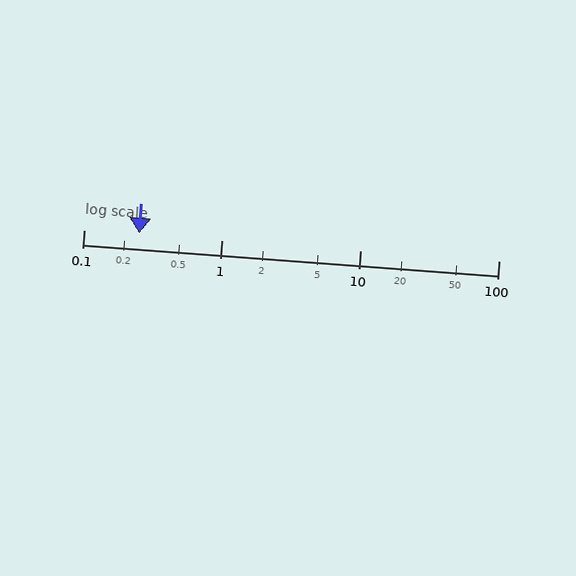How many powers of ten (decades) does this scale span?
The scale spans 3 decades, from 0.1 to 100.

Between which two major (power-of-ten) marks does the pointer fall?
The pointer is between 0.1 and 1.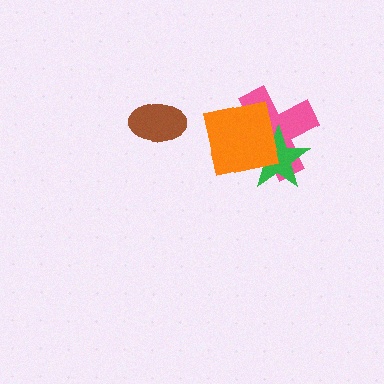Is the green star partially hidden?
Yes, it is partially covered by another shape.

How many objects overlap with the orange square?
2 objects overlap with the orange square.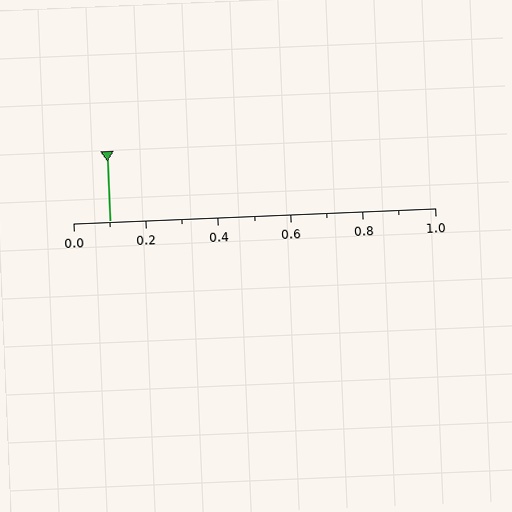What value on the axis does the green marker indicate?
The marker indicates approximately 0.1.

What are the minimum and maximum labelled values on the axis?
The axis runs from 0.0 to 1.0.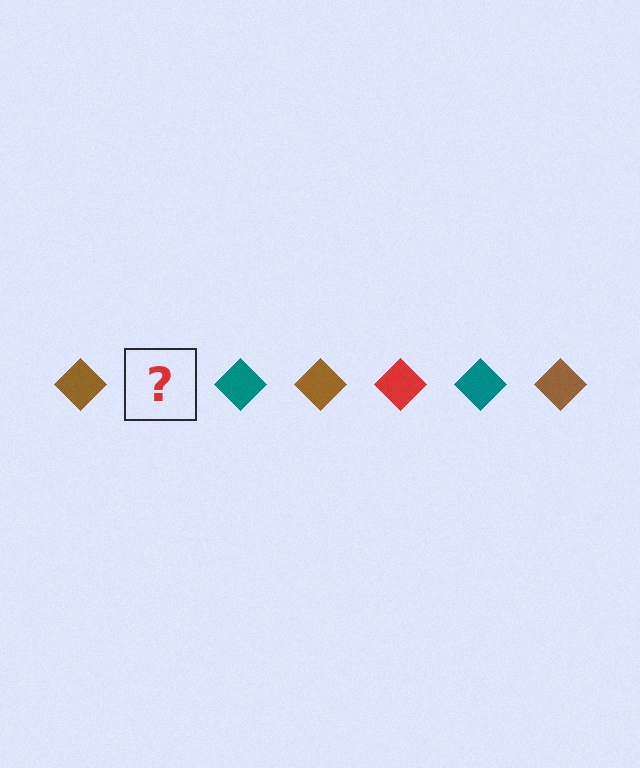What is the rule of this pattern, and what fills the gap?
The rule is that the pattern cycles through brown, red, teal diamonds. The gap should be filled with a red diamond.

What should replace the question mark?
The question mark should be replaced with a red diamond.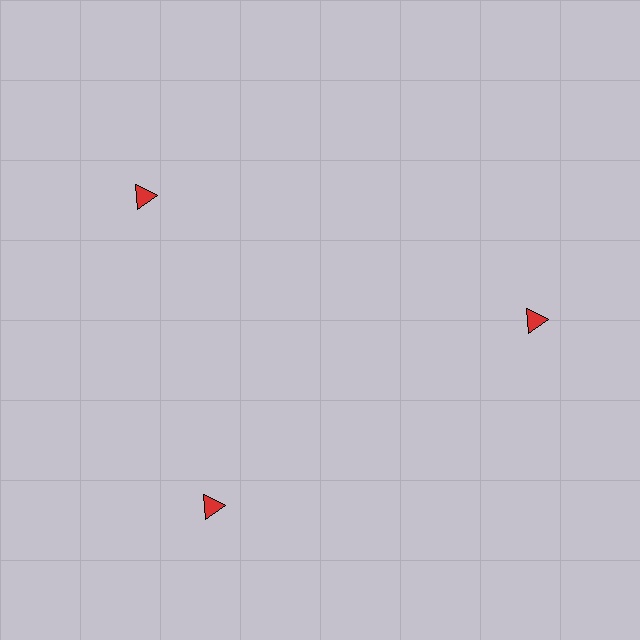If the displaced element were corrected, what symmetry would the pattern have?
It would have 3-fold rotational symmetry — the pattern would map onto itself every 120 degrees.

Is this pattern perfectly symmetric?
No. The 3 red triangles are arranged in a ring, but one element near the 11 o'clock position is rotated out of alignment along the ring, breaking the 3-fold rotational symmetry.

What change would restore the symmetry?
The symmetry would be restored by rotating it back into even spacing with its neighbors so that all 3 triangles sit at equal angles and equal distance from the center.